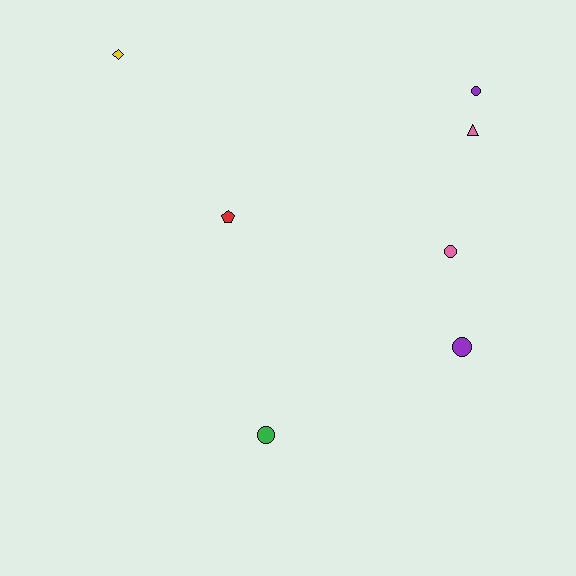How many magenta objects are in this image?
There are no magenta objects.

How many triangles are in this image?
There is 1 triangle.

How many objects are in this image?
There are 7 objects.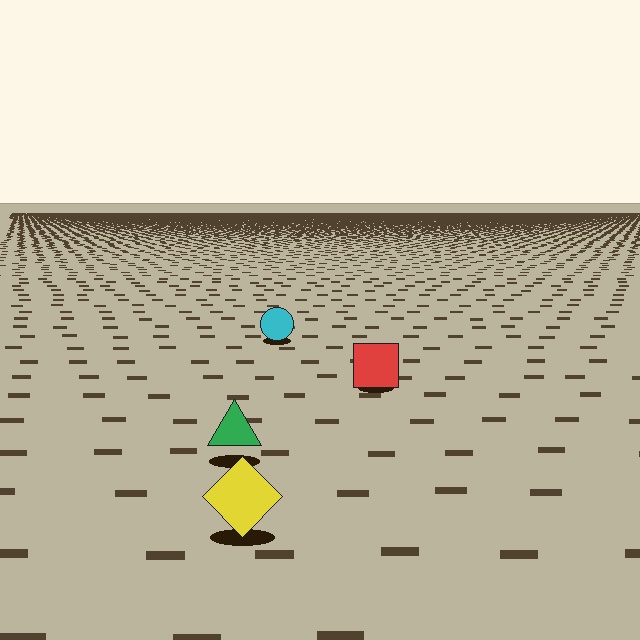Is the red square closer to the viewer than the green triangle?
No. The green triangle is closer — you can tell from the texture gradient: the ground texture is coarser near it.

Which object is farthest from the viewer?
The cyan circle is farthest from the viewer. It appears smaller and the ground texture around it is denser.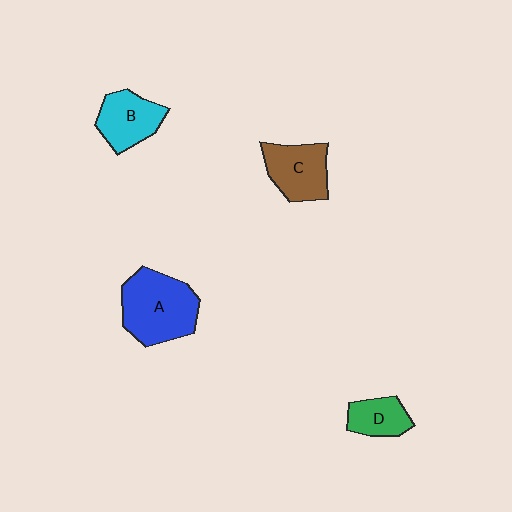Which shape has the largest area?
Shape A (blue).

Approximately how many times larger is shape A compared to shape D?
Approximately 2.2 times.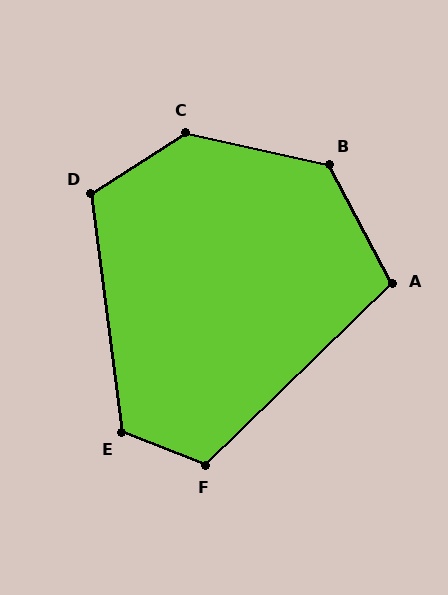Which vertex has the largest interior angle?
C, at approximately 135 degrees.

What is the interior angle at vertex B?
Approximately 131 degrees (obtuse).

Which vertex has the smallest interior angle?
A, at approximately 106 degrees.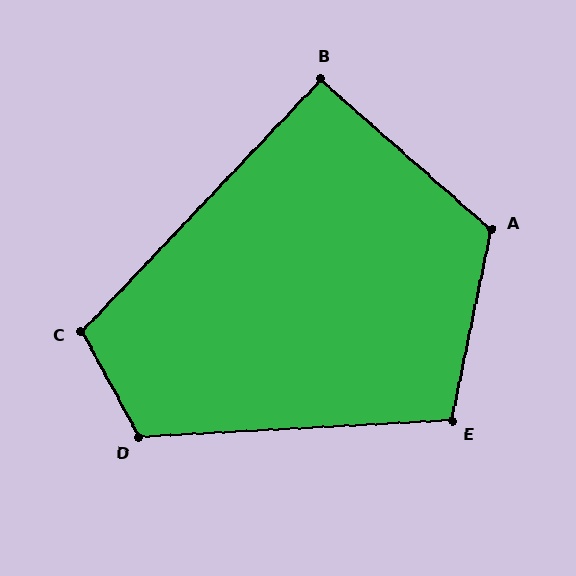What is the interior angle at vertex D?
Approximately 115 degrees (obtuse).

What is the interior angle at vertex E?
Approximately 104 degrees (obtuse).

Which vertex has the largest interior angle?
A, at approximately 120 degrees.